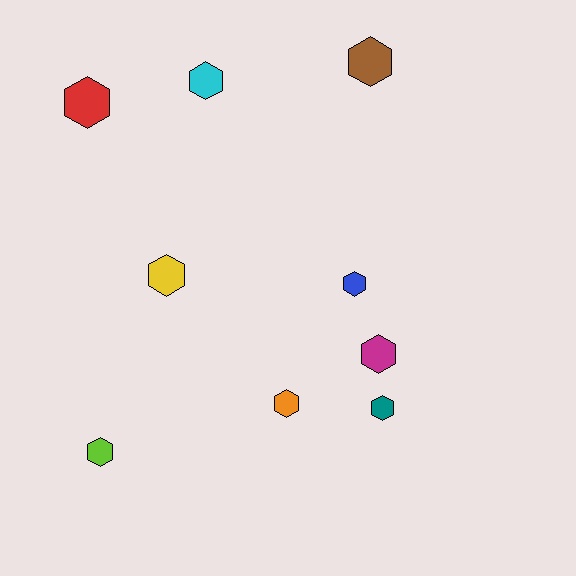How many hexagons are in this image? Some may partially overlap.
There are 9 hexagons.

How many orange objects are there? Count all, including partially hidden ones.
There is 1 orange object.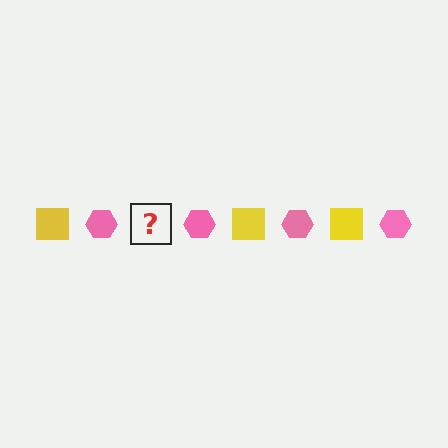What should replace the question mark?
The question mark should be replaced with a yellow square.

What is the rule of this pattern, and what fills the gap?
The rule is that the pattern alternates between yellow square and pink hexagon. The gap should be filled with a yellow square.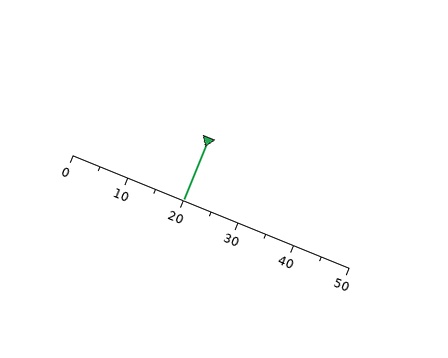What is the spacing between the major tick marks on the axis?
The major ticks are spaced 10 apart.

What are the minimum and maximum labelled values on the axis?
The axis runs from 0 to 50.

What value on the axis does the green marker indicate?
The marker indicates approximately 20.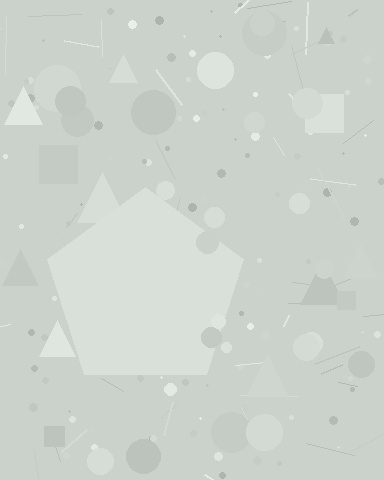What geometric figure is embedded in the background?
A pentagon is embedded in the background.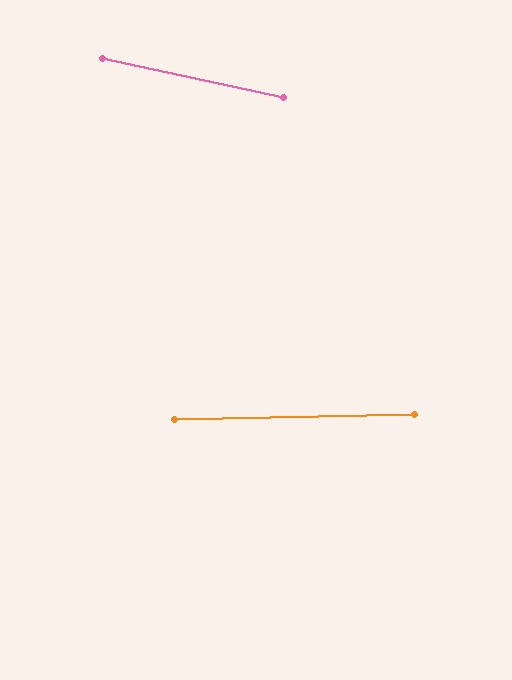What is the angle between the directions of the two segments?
Approximately 13 degrees.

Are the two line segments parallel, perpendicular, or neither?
Neither parallel nor perpendicular — they differ by about 13°.